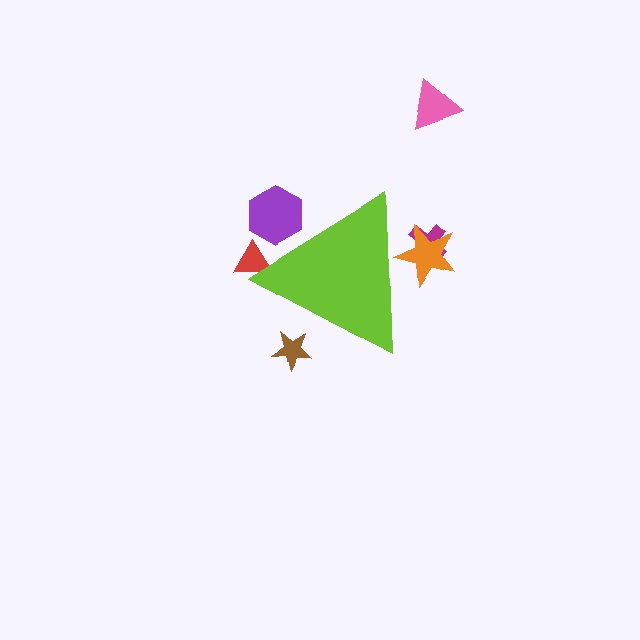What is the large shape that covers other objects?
A lime triangle.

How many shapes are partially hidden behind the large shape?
5 shapes are partially hidden.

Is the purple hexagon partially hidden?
Yes, the purple hexagon is partially hidden behind the lime triangle.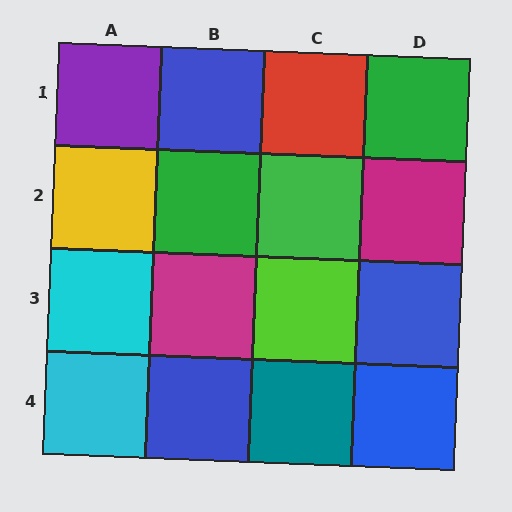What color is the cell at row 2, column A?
Yellow.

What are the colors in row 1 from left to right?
Purple, blue, red, green.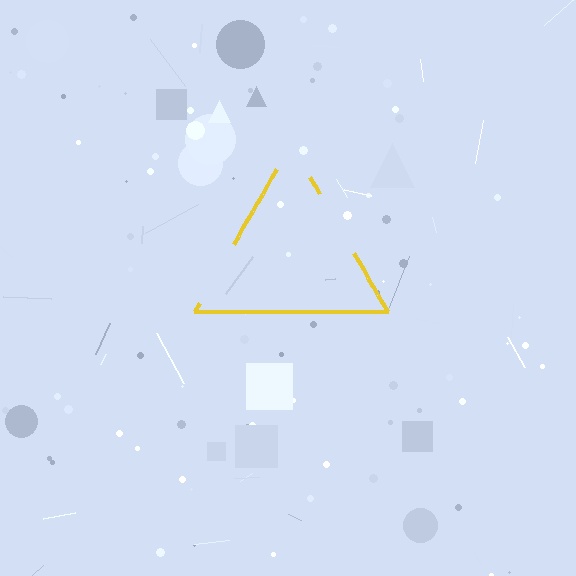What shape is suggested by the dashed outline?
The dashed outline suggests a triangle.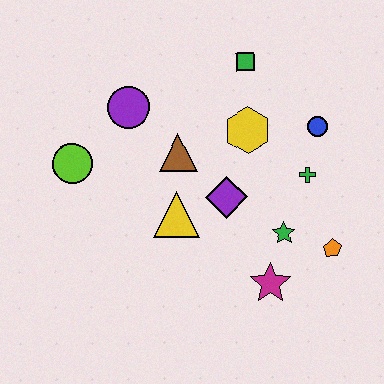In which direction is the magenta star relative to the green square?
The magenta star is below the green square.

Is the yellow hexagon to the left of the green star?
Yes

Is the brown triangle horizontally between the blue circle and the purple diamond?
No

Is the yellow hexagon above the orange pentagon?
Yes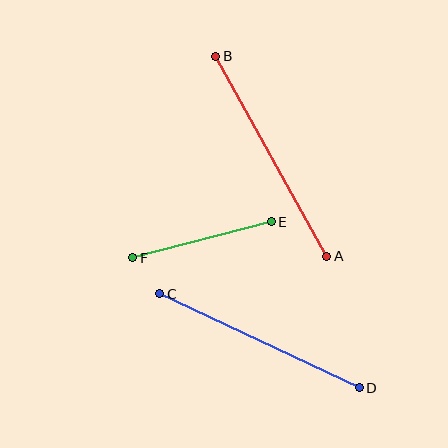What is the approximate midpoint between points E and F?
The midpoint is at approximately (202, 240) pixels.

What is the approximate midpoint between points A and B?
The midpoint is at approximately (271, 156) pixels.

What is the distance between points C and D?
The distance is approximately 221 pixels.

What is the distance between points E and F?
The distance is approximately 143 pixels.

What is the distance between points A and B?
The distance is approximately 229 pixels.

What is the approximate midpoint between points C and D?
The midpoint is at approximately (259, 341) pixels.